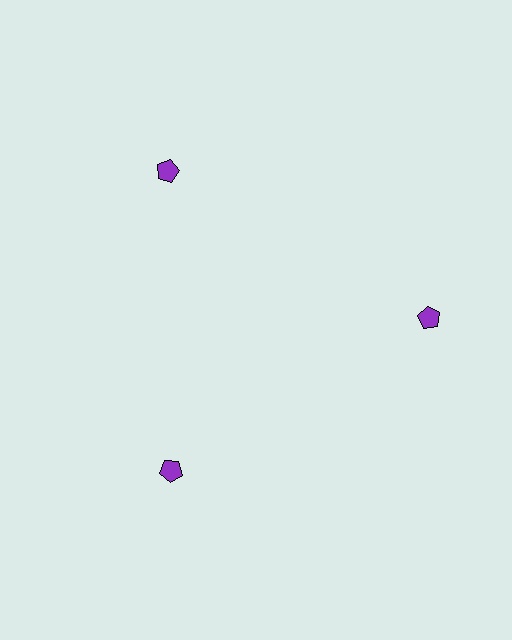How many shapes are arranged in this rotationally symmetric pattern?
There are 3 shapes, arranged in 3 groups of 1.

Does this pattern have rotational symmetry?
Yes, this pattern has 3-fold rotational symmetry. It looks the same after rotating 120 degrees around the center.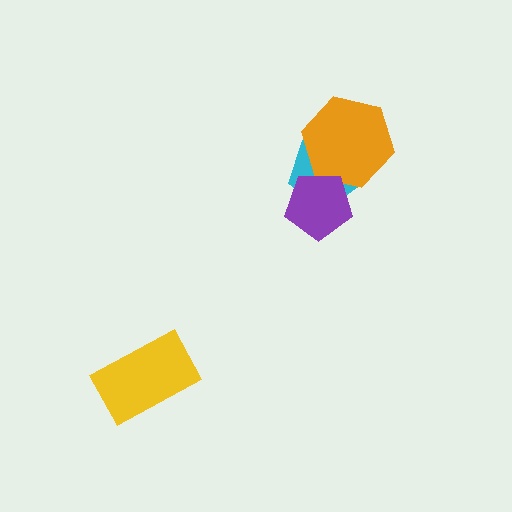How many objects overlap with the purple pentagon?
2 objects overlap with the purple pentagon.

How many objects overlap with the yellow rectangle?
0 objects overlap with the yellow rectangle.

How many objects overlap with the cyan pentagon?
2 objects overlap with the cyan pentagon.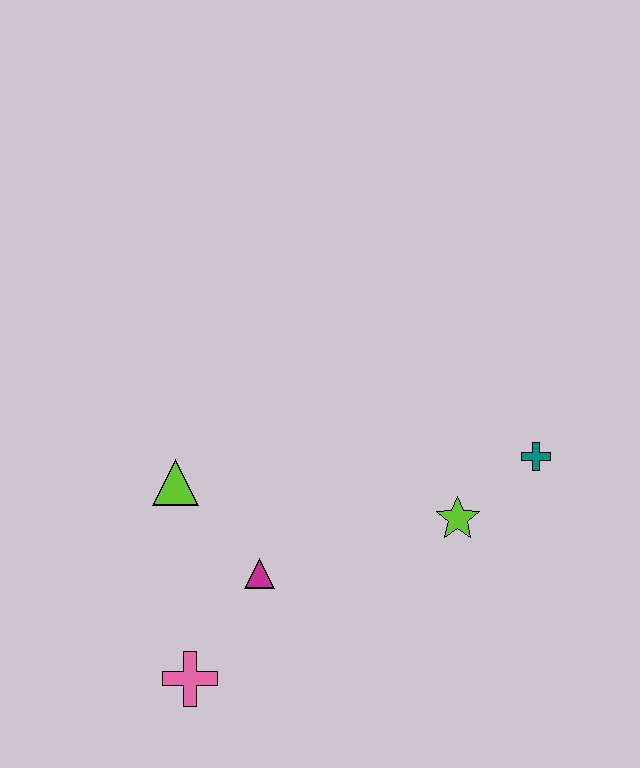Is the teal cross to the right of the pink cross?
Yes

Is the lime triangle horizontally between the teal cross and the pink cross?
No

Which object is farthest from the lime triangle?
The teal cross is farthest from the lime triangle.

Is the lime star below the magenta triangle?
No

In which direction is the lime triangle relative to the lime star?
The lime triangle is to the left of the lime star.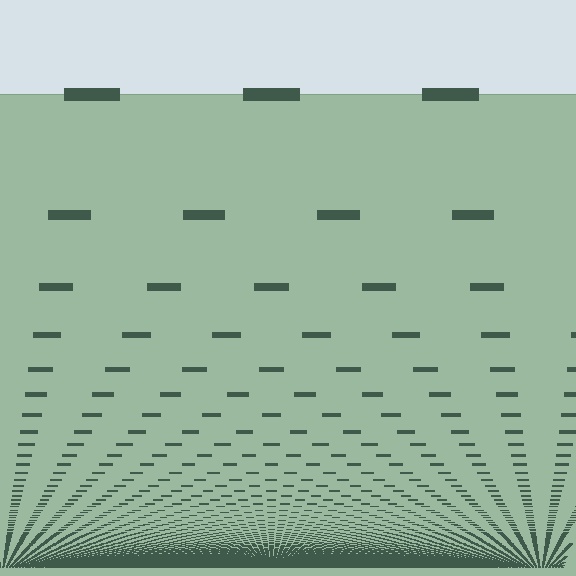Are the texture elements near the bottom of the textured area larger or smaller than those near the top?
Smaller. The gradient is inverted — elements near the bottom are smaller and denser.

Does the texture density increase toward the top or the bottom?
Density increases toward the bottom.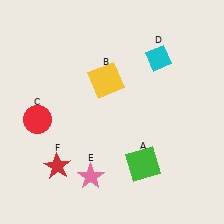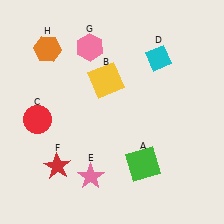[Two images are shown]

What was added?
A pink hexagon (G), an orange hexagon (H) were added in Image 2.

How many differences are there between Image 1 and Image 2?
There are 2 differences between the two images.